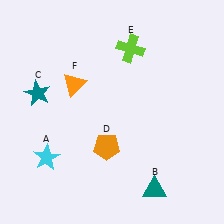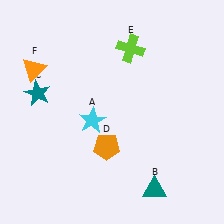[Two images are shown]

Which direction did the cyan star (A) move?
The cyan star (A) moved right.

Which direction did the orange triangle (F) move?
The orange triangle (F) moved left.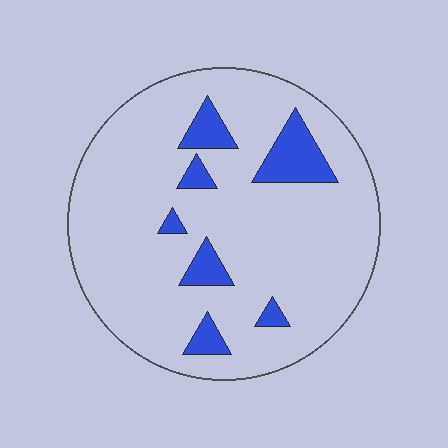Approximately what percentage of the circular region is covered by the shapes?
Approximately 10%.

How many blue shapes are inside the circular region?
7.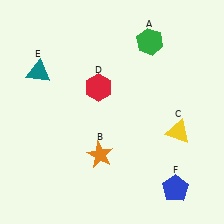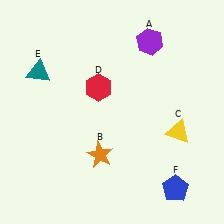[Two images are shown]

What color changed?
The hexagon (A) changed from green in Image 1 to purple in Image 2.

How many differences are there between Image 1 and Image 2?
There is 1 difference between the two images.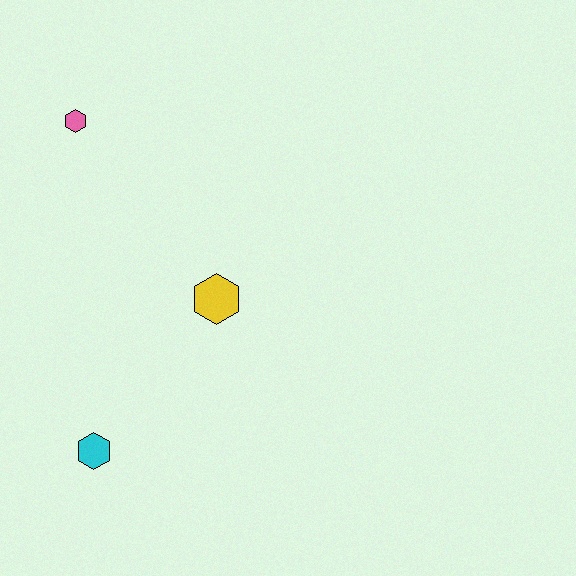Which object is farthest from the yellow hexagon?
The pink hexagon is farthest from the yellow hexagon.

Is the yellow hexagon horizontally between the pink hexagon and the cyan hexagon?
No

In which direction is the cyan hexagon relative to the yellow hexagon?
The cyan hexagon is below the yellow hexagon.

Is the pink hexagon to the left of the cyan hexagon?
Yes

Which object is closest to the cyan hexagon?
The yellow hexagon is closest to the cyan hexagon.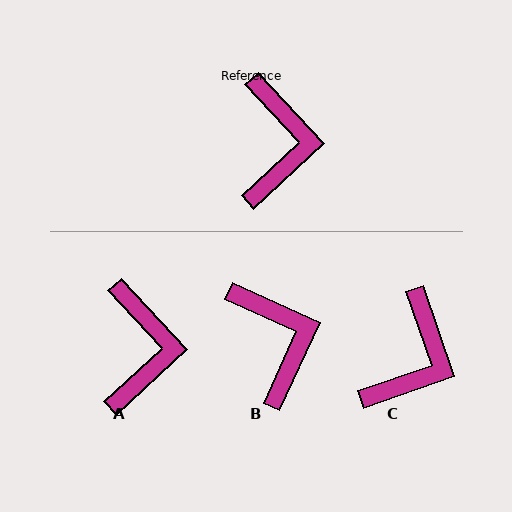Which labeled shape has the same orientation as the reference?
A.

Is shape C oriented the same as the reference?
No, it is off by about 24 degrees.